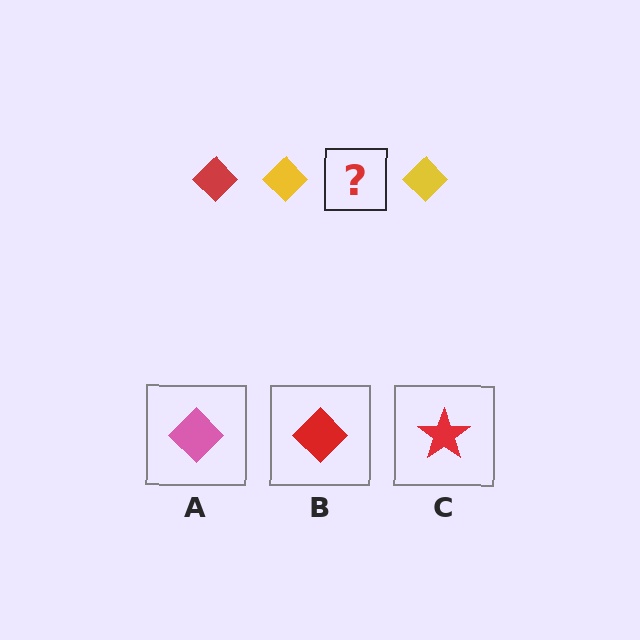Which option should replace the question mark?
Option B.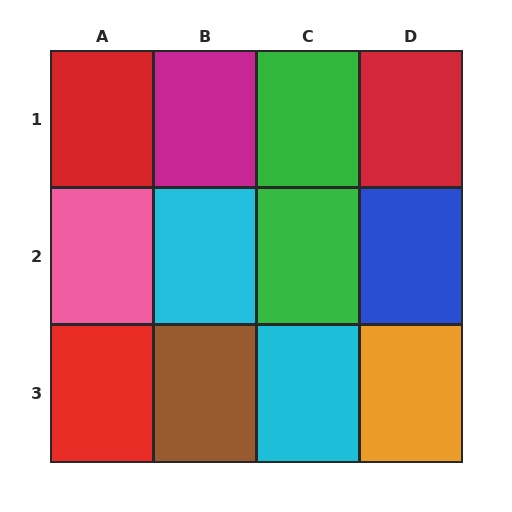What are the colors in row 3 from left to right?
Red, brown, cyan, orange.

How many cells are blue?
1 cell is blue.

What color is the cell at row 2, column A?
Pink.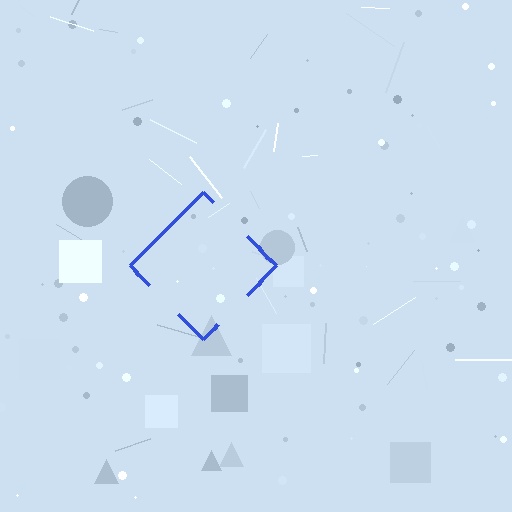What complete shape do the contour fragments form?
The contour fragments form a diamond.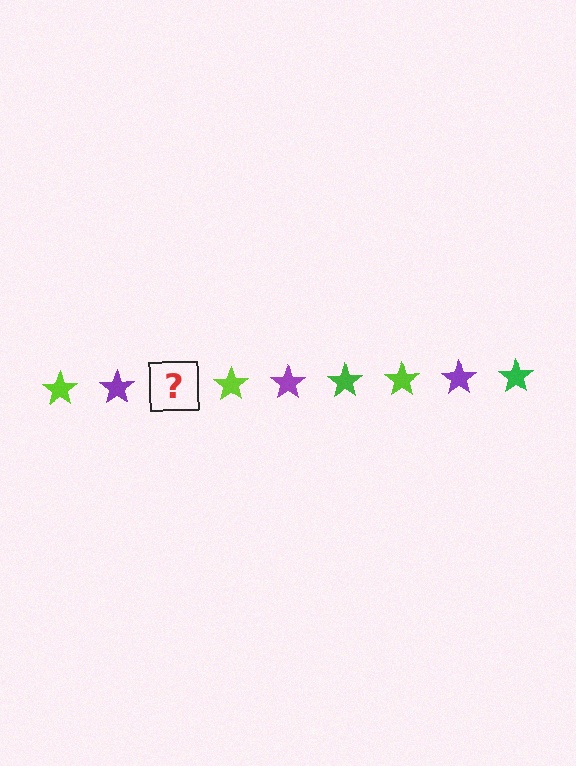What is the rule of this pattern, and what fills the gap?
The rule is that the pattern cycles through lime, purple, green stars. The gap should be filled with a green star.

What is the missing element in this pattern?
The missing element is a green star.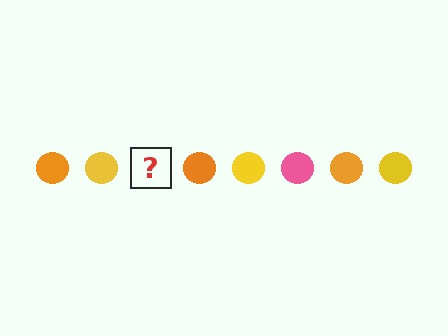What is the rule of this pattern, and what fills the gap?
The rule is that the pattern cycles through orange, yellow, pink circles. The gap should be filled with a pink circle.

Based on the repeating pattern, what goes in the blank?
The blank should be a pink circle.